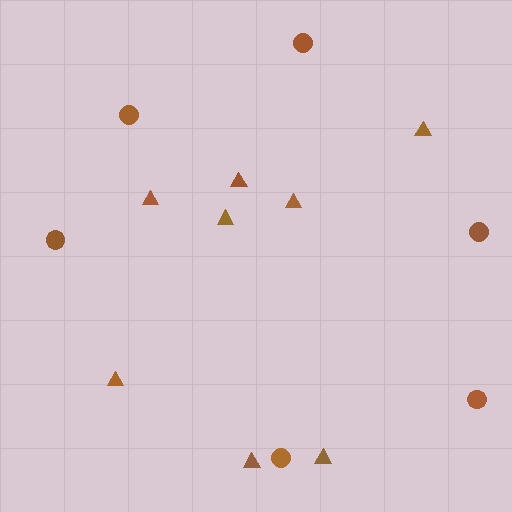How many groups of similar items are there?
There are 2 groups: one group of circles (6) and one group of triangles (8).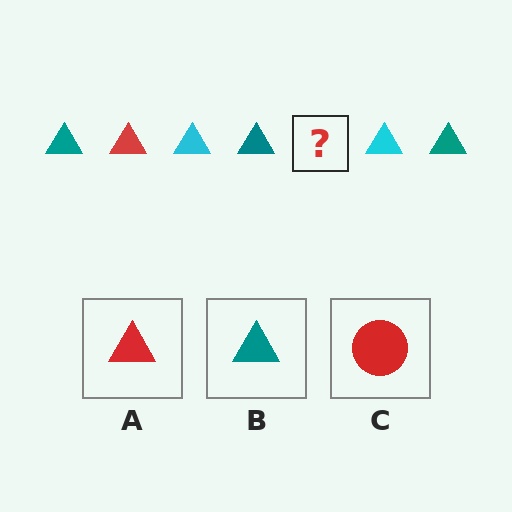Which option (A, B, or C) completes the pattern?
A.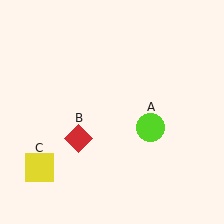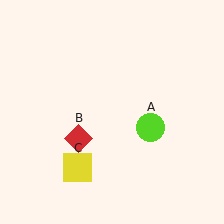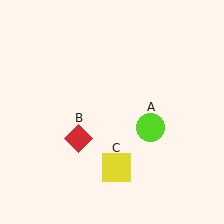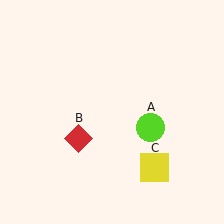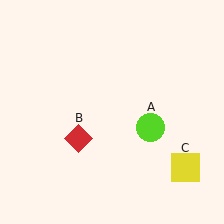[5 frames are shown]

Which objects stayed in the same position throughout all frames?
Lime circle (object A) and red diamond (object B) remained stationary.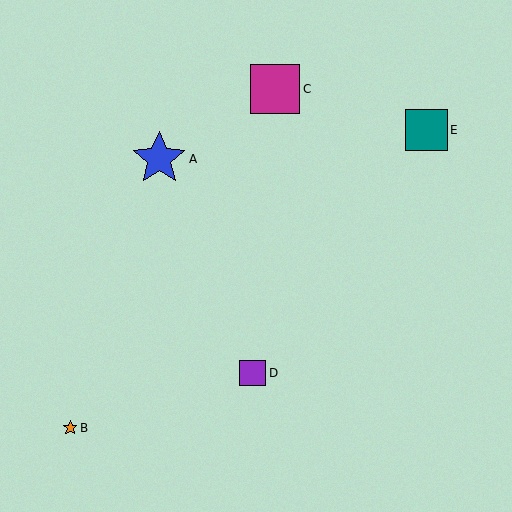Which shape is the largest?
The blue star (labeled A) is the largest.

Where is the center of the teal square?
The center of the teal square is at (426, 130).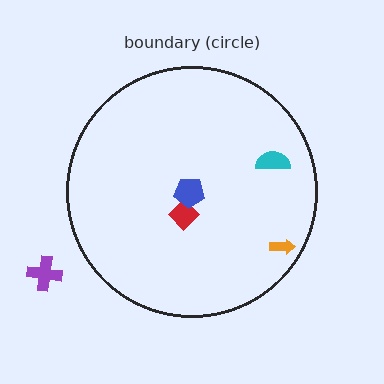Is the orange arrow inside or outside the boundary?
Inside.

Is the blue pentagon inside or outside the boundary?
Inside.